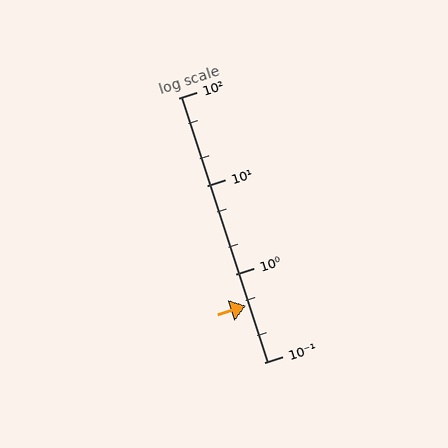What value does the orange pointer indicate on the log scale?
The pointer indicates approximately 0.44.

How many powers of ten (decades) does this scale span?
The scale spans 3 decades, from 0.1 to 100.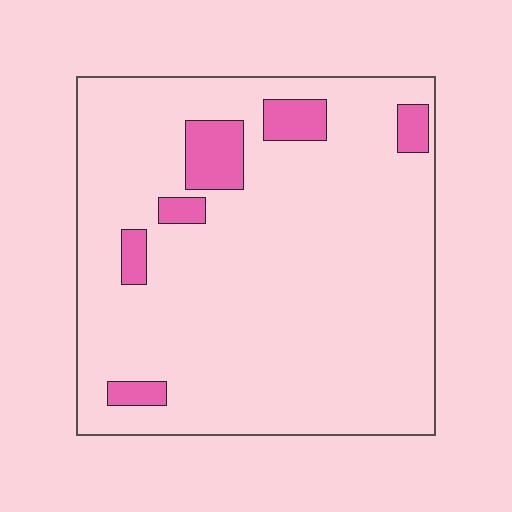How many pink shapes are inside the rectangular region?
6.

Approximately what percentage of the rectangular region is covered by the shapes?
Approximately 10%.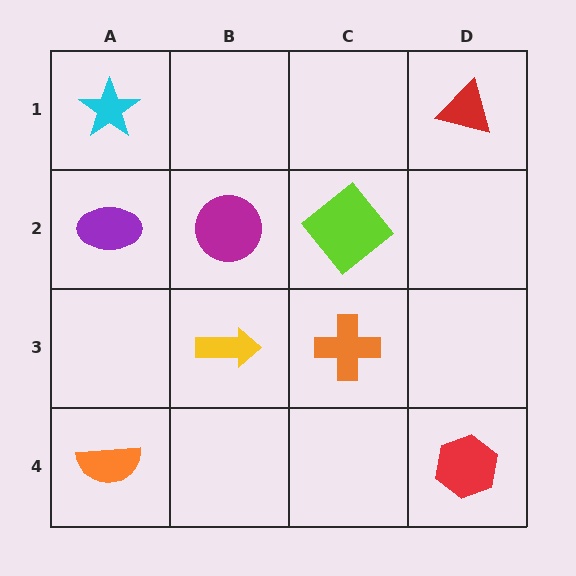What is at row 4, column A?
An orange semicircle.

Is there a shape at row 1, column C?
No, that cell is empty.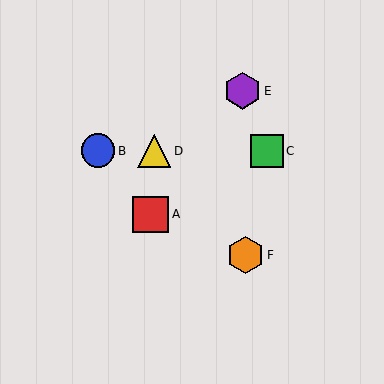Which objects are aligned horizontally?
Objects B, C, D are aligned horizontally.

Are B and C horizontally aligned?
Yes, both are at y≈151.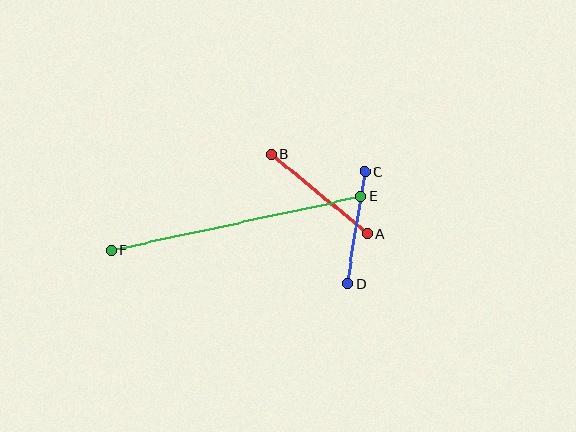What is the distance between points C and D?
The distance is approximately 113 pixels.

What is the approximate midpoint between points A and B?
The midpoint is at approximately (319, 194) pixels.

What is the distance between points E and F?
The distance is approximately 255 pixels.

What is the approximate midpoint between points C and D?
The midpoint is at approximately (356, 228) pixels.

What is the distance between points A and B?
The distance is approximately 125 pixels.